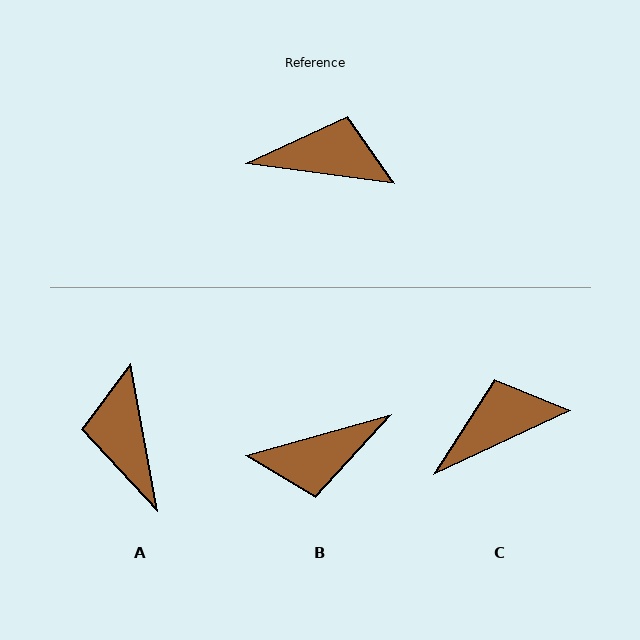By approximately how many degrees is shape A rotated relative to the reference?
Approximately 108 degrees counter-clockwise.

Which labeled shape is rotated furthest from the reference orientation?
B, about 157 degrees away.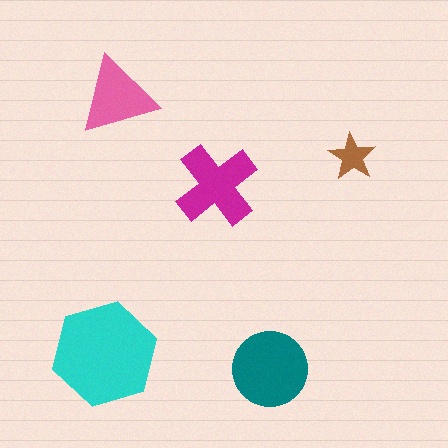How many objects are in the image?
There are 5 objects in the image.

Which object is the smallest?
The brown star.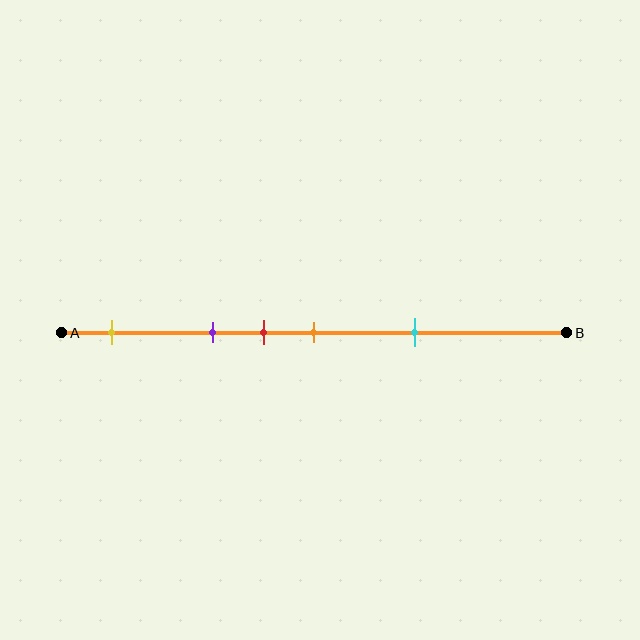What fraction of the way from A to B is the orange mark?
The orange mark is approximately 50% (0.5) of the way from A to B.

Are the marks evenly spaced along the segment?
No, the marks are not evenly spaced.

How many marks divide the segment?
There are 5 marks dividing the segment.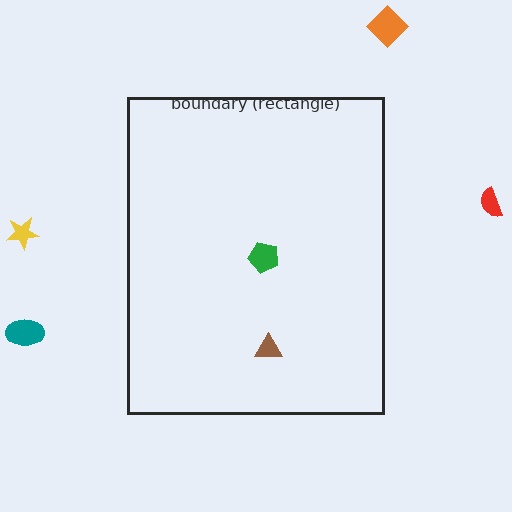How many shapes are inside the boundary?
2 inside, 4 outside.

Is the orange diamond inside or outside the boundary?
Outside.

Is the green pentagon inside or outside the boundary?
Inside.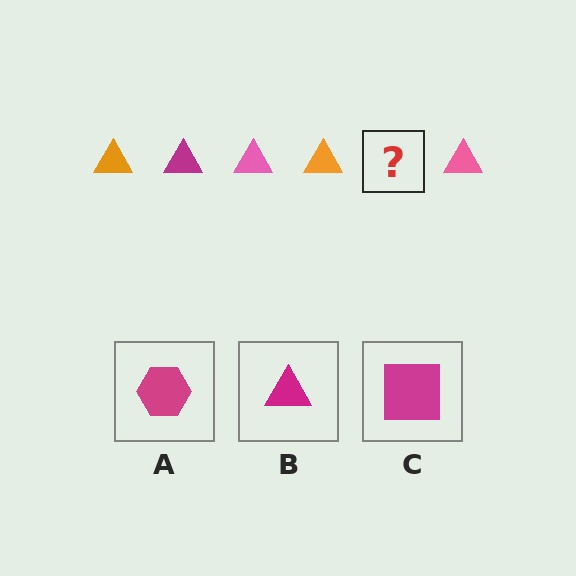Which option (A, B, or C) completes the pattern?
B.